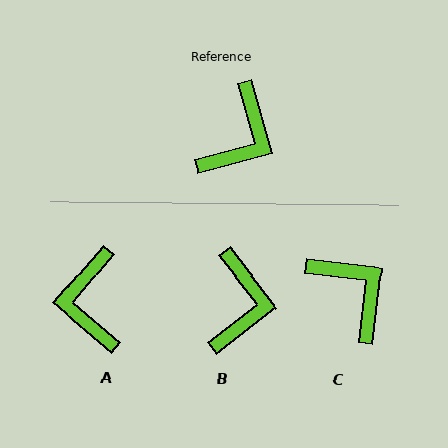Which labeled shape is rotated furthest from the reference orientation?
A, about 146 degrees away.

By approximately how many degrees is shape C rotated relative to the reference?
Approximately 68 degrees counter-clockwise.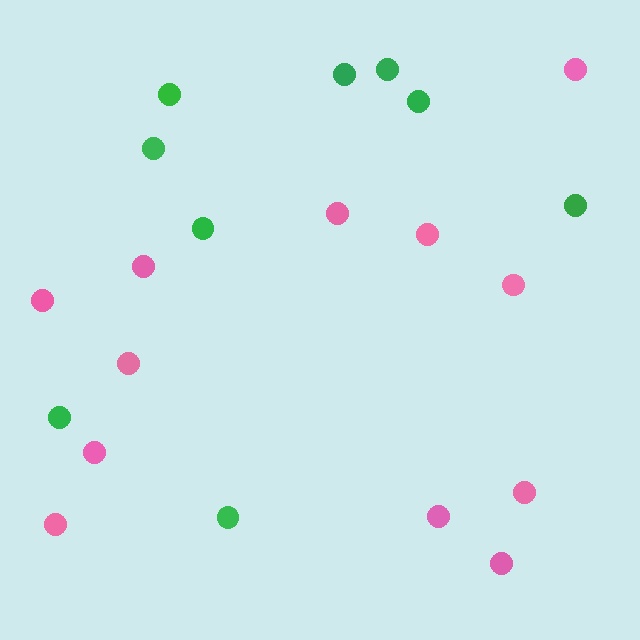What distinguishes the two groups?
There are 2 groups: one group of pink circles (12) and one group of green circles (9).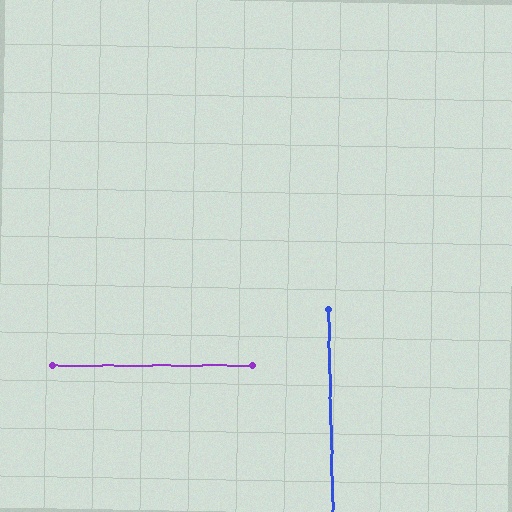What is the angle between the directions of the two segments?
Approximately 89 degrees.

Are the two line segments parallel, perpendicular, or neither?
Perpendicular — they meet at approximately 89°.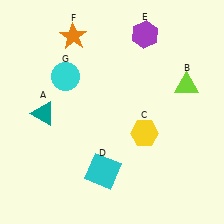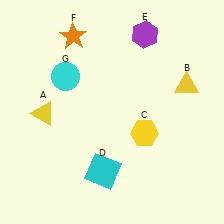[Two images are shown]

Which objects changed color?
A changed from teal to yellow. B changed from lime to yellow.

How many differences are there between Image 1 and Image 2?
There are 2 differences between the two images.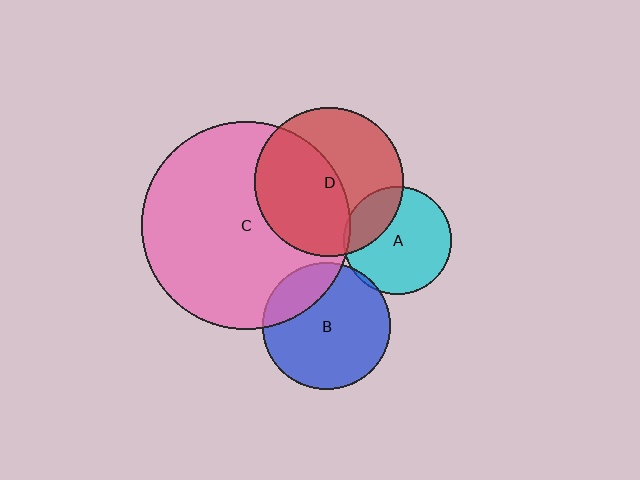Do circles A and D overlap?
Yes.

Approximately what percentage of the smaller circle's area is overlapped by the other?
Approximately 25%.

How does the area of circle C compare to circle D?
Approximately 2.0 times.